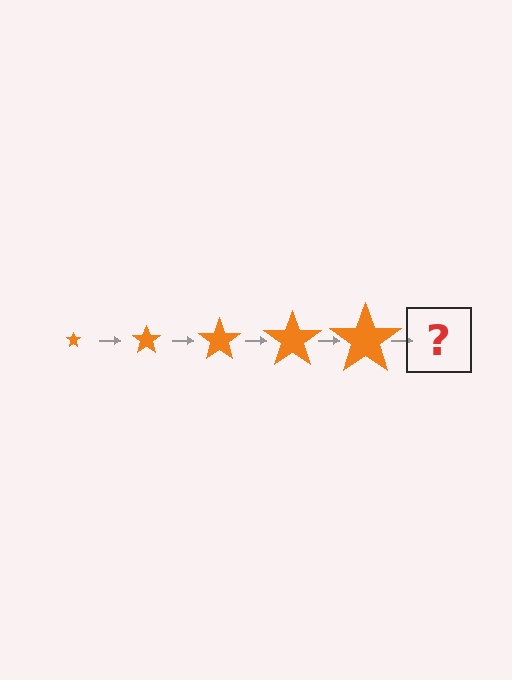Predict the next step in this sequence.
The next step is an orange star, larger than the previous one.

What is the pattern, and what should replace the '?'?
The pattern is that the star gets progressively larger each step. The '?' should be an orange star, larger than the previous one.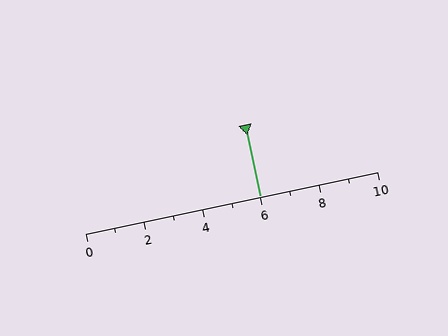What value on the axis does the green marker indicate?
The marker indicates approximately 6.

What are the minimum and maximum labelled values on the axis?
The axis runs from 0 to 10.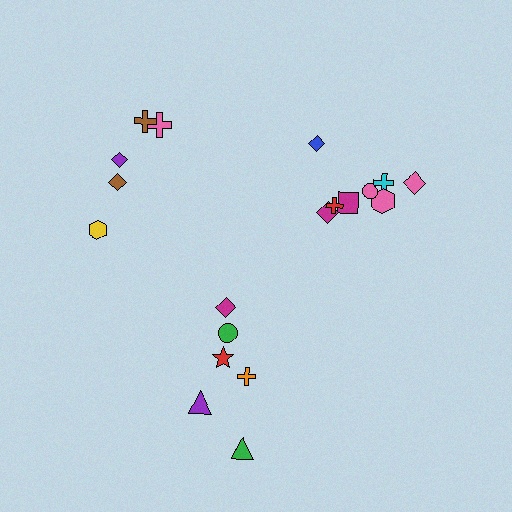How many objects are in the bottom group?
There are 6 objects.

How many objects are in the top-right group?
There are 8 objects.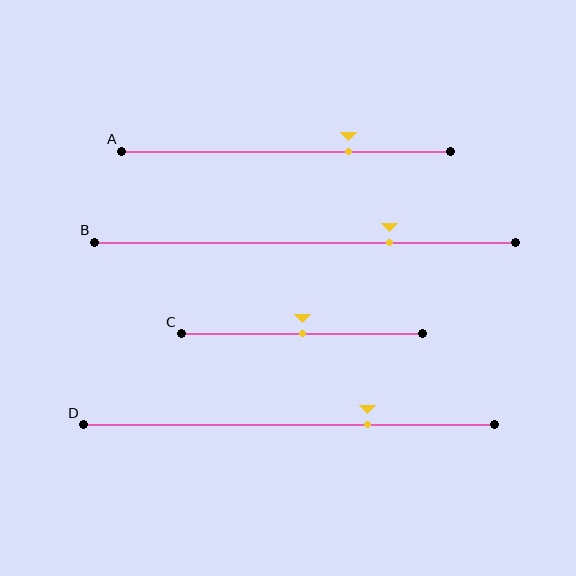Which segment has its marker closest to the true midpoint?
Segment C has its marker closest to the true midpoint.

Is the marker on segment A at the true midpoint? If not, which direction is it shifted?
No, the marker on segment A is shifted to the right by about 19% of the segment length.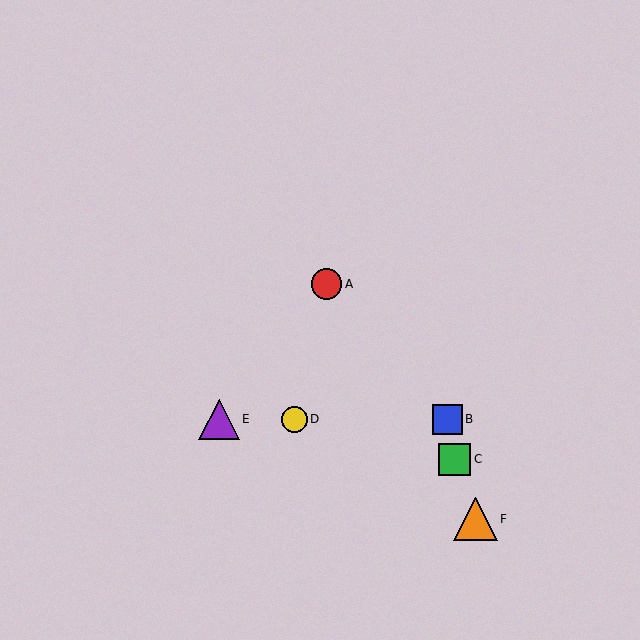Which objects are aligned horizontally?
Objects B, D, E are aligned horizontally.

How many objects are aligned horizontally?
3 objects (B, D, E) are aligned horizontally.